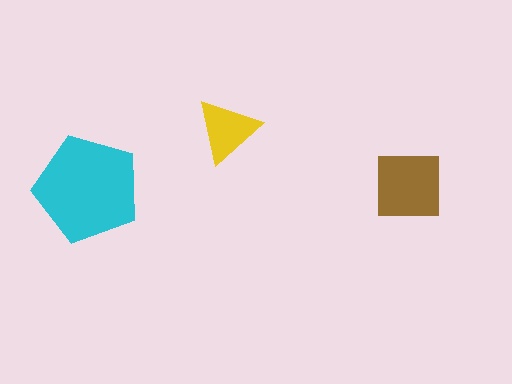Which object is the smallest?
The yellow triangle.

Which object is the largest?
The cyan pentagon.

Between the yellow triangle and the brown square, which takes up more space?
The brown square.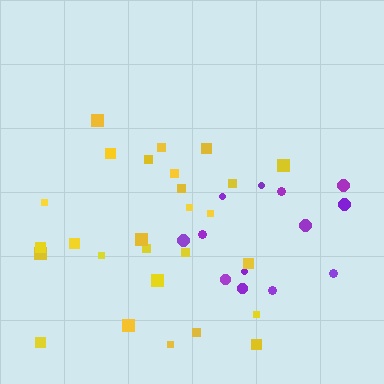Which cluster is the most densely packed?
Yellow.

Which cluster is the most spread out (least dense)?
Purple.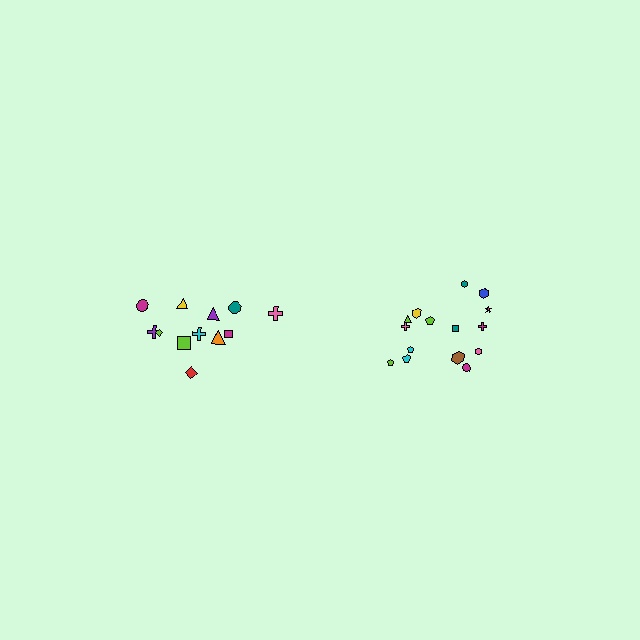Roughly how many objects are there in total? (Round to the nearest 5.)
Roughly 25 objects in total.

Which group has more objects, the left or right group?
The right group.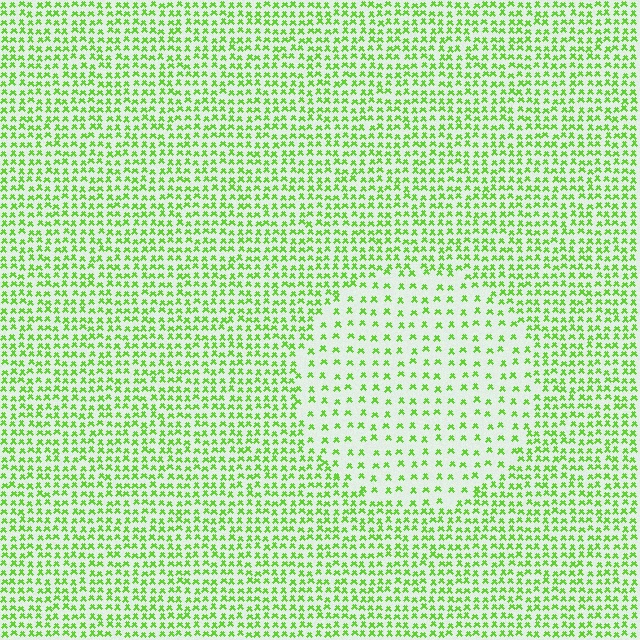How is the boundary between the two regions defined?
The boundary is defined by a change in element density (approximately 2.1x ratio). All elements are the same color, size, and shape.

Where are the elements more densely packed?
The elements are more densely packed outside the circle boundary.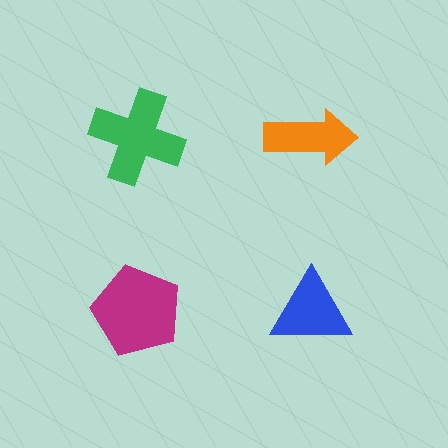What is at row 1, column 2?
An orange arrow.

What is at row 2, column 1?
A magenta pentagon.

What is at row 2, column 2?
A blue triangle.